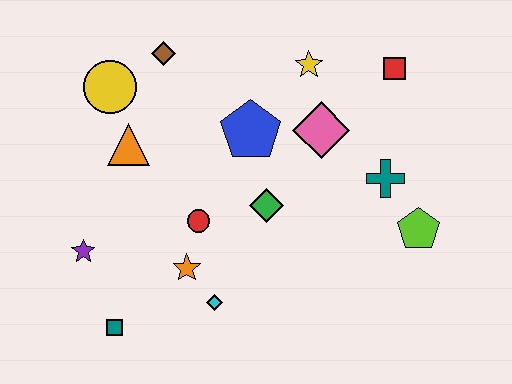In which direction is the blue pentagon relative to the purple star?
The blue pentagon is to the right of the purple star.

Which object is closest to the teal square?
The purple star is closest to the teal square.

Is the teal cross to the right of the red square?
No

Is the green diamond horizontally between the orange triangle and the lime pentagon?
Yes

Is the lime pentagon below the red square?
Yes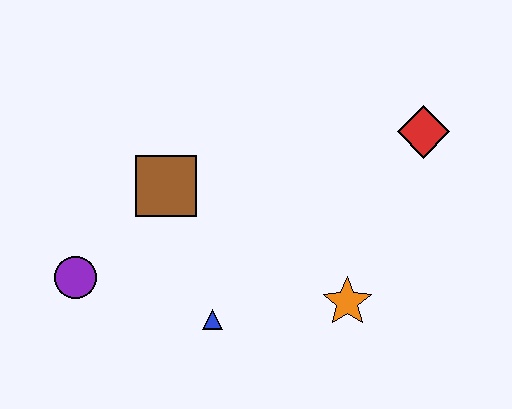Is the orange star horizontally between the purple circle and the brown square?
No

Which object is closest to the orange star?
The blue triangle is closest to the orange star.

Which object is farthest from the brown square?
The red diamond is farthest from the brown square.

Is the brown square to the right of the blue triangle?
No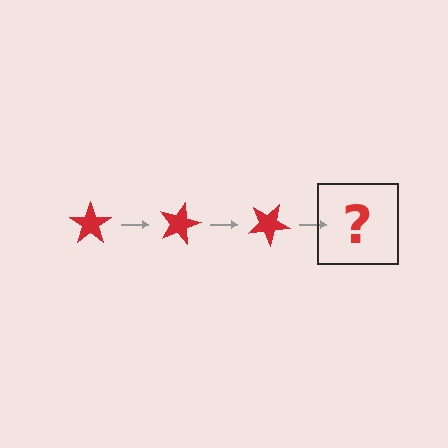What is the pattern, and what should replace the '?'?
The pattern is that the star rotates 15 degrees each step. The '?' should be a red star rotated 45 degrees.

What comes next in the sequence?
The next element should be a red star rotated 45 degrees.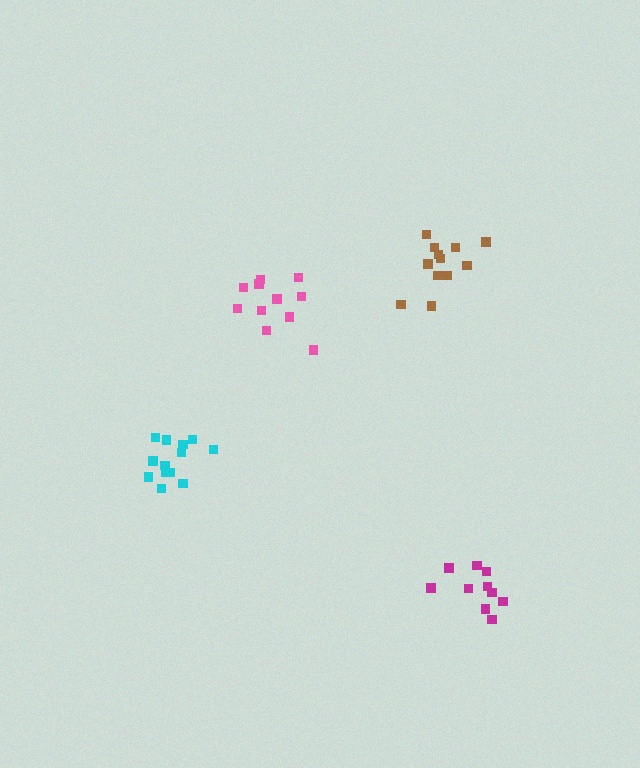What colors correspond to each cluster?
The clusters are colored: magenta, brown, cyan, pink.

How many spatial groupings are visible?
There are 4 spatial groupings.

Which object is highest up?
The brown cluster is topmost.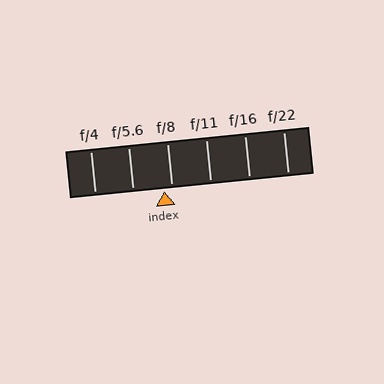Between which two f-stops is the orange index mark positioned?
The index mark is between f/5.6 and f/8.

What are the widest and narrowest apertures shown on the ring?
The widest aperture shown is f/4 and the narrowest is f/22.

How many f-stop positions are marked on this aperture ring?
There are 6 f-stop positions marked.